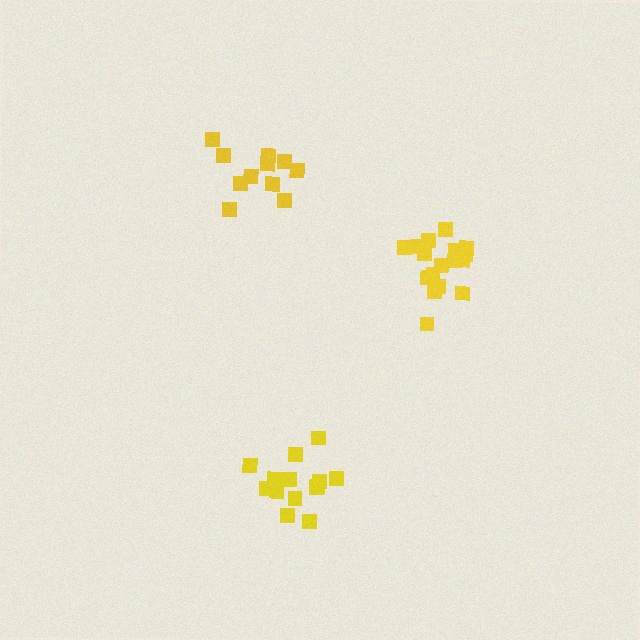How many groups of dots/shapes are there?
There are 3 groups.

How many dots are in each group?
Group 1: 17 dots, Group 2: 11 dots, Group 3: 14 dots (42 total).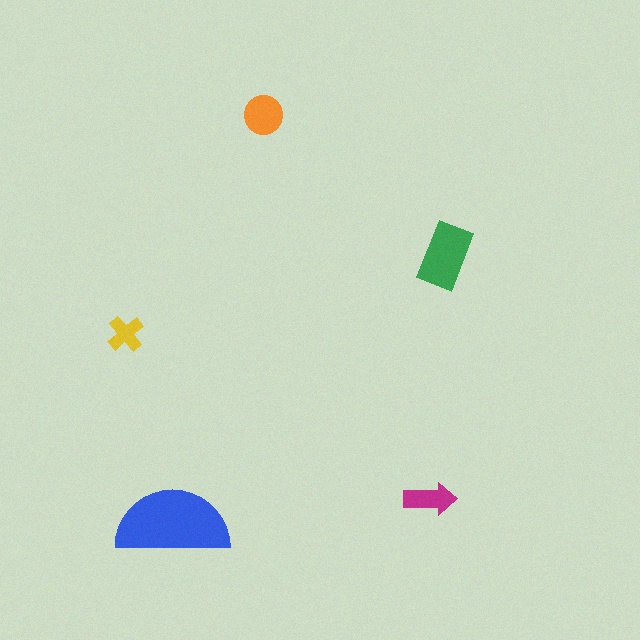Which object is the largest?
The blue semicircle.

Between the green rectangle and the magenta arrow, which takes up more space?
The green rectangle.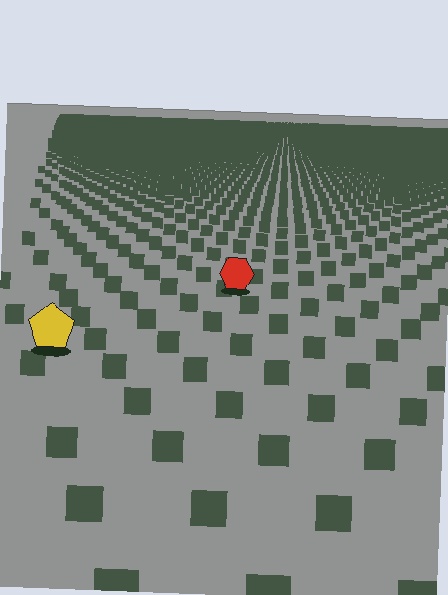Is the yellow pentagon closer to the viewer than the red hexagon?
Yes. The yellow pentagon is closer — you can tell from the texture gradient: the ground texture is coarser near it.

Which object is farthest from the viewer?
The red hexagon is farthest from the viewer. It appears smaller and the ground texture around it is denser.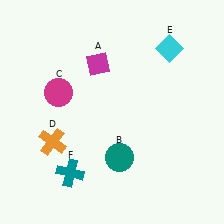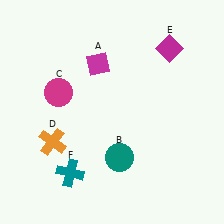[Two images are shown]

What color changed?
The diamond (E) changed from cyan in Image 1 to magenta in Image 2.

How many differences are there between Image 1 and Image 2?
There is 1 difference between the two images.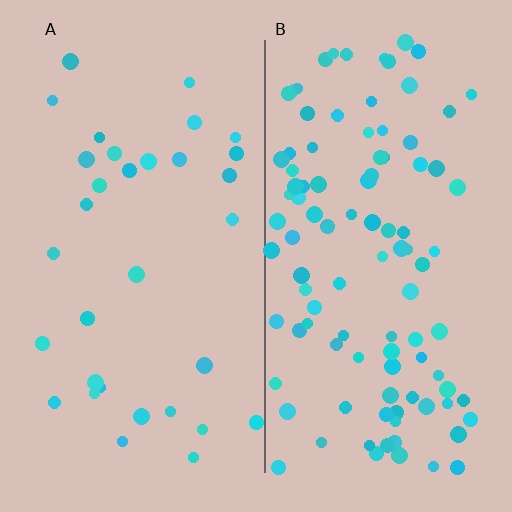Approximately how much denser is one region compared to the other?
Approximately 3.2× — region B over region A.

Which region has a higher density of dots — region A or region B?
B (the right).